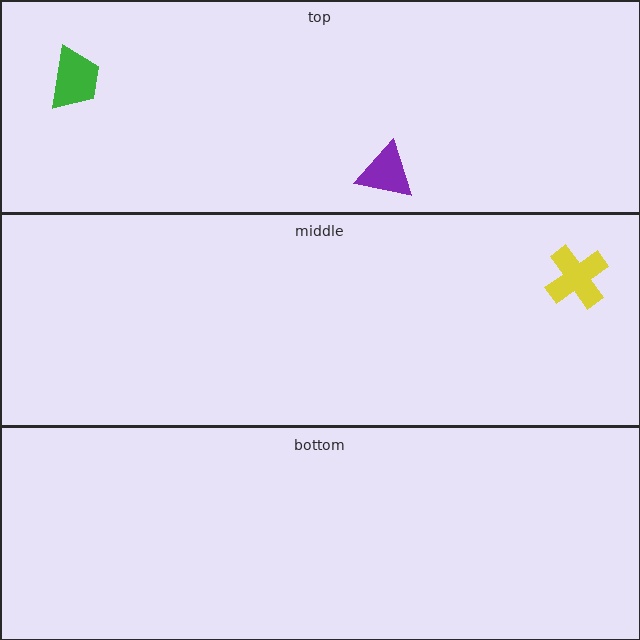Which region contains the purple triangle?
The top region.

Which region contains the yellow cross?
The middle region.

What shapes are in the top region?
The purple triangle, the green trapezoid.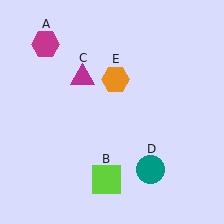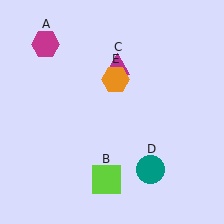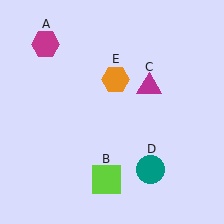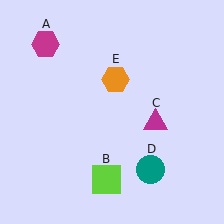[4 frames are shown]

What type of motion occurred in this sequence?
The magenta triangle (object C) rotated clockwise around the center of the scene.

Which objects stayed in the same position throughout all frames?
Magenta hexagon (object A) and lime square (object B) and teal circle (object D) and orange hexagon (object E) remained stationary.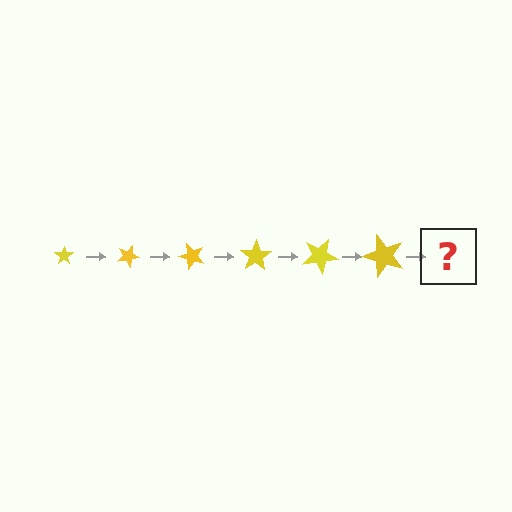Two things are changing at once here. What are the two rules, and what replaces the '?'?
The two rules are that the star grows larger each step and it rotates 25 degrees each step. The '?' should be a star, larger than the previous one and rotated 150 degrees from the start.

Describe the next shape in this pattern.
It should be a star, larger than the previous one and rotated 150 degrees from the start.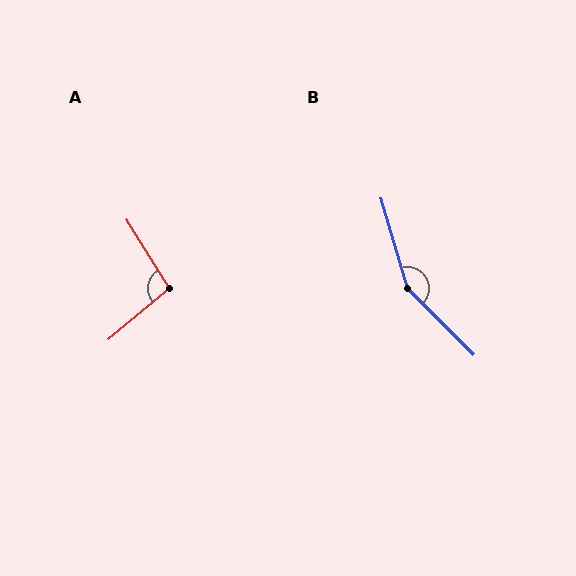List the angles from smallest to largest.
A (98°), B (152°).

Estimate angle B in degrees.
Approximately 152 degrees.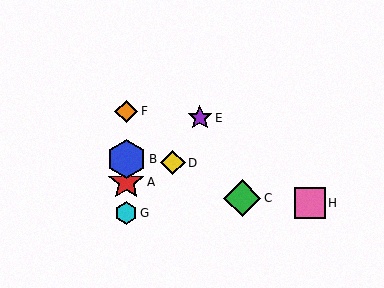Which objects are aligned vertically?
Objects A, B, F, G are aligned vertically.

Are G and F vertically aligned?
Yes, both are at x≈126.